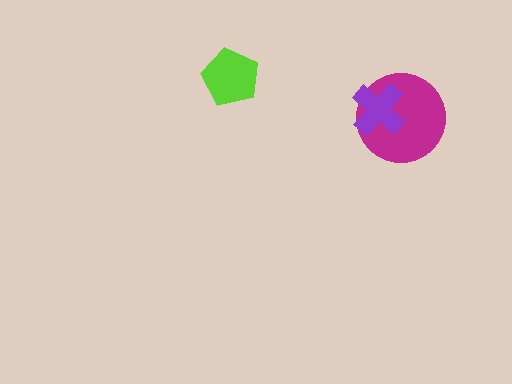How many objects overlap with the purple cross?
1 object overlaps with the purple cross.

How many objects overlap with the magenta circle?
1 object overlaps with the magenta circle.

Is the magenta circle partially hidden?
Yes, it is partially covered by another shape.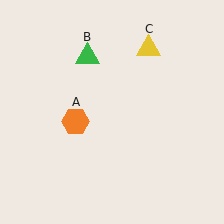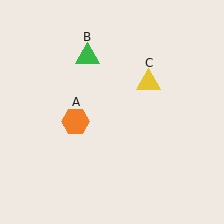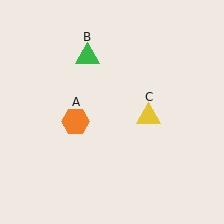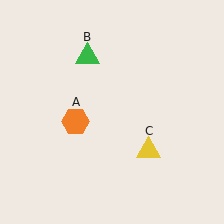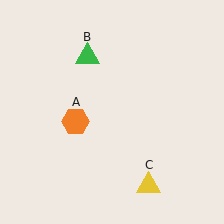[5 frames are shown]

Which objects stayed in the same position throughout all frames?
Orange hexagon (object A) and green triangle (object B) remained stationary.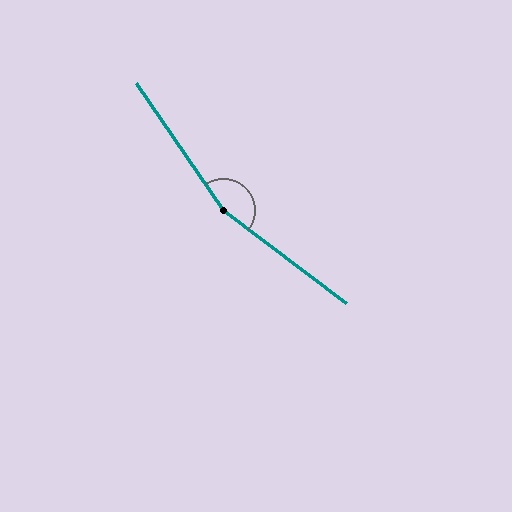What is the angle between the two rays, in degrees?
Approximately 161 degrees.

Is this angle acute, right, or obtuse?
It is obtuse.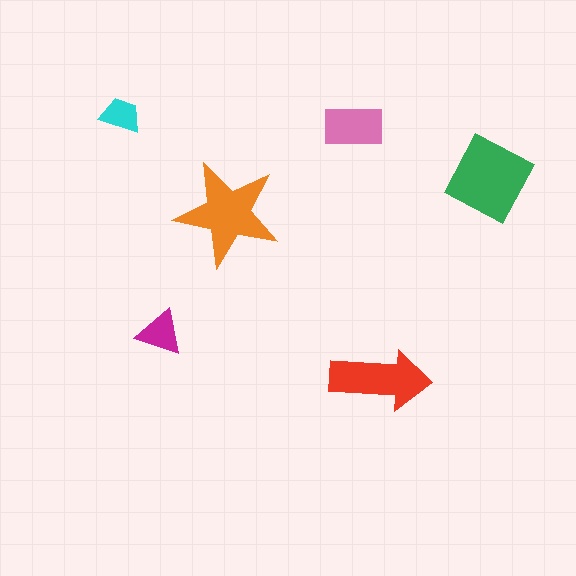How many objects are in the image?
There are 6 objects in the image.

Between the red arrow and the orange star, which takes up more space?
The orange star.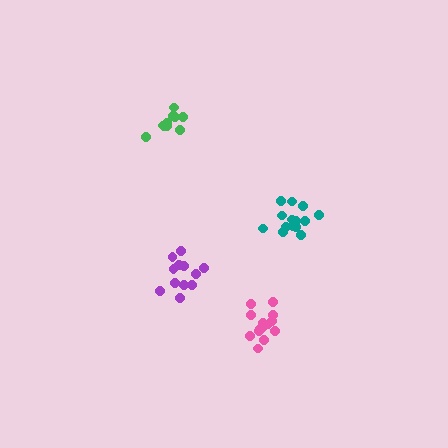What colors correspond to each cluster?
The clusters are colored: green, teal, pink, purple.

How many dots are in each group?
Group 1: 10 dots, Group 2: 14 dots, Group 3: 14 dots, Group 4: 12 dots (50 total).